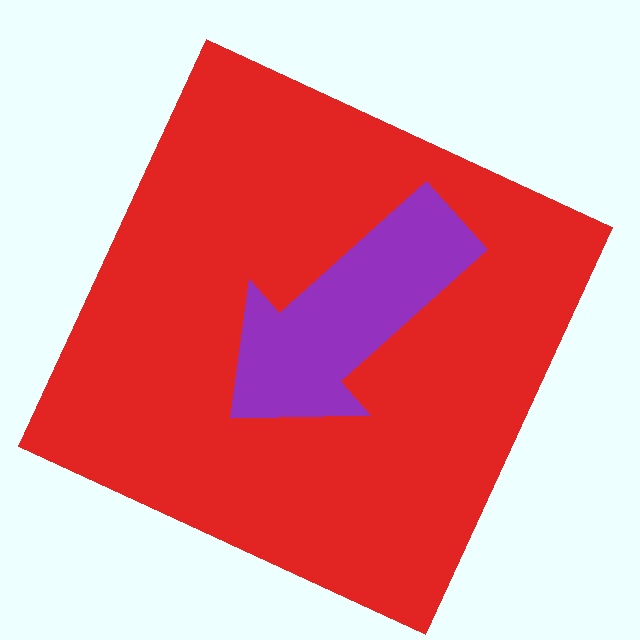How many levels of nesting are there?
2.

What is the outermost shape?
The red square.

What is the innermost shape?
The purple arrow.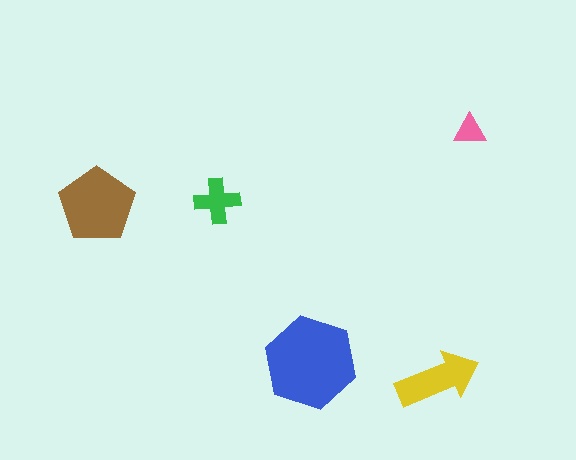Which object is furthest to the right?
The pink triangle is rightmost.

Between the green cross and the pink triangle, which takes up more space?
The green cross.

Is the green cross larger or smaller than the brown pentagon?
Smaller.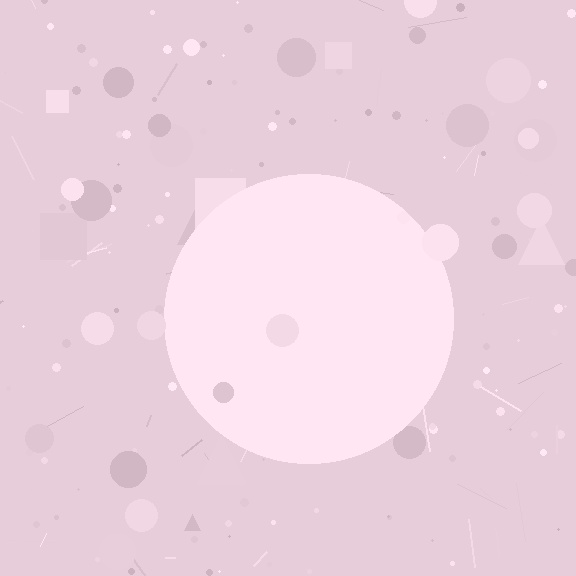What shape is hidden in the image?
A circle is hidden in the image.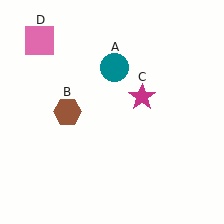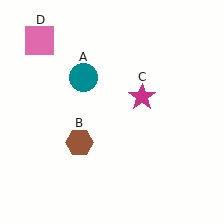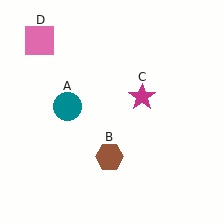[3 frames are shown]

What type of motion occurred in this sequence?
The teal circle (object A), brown hexagon (object B) rotated counterclockwise around the center of the scene.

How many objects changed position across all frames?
2 objects changed position: teal circle (object A), brown hexagon (object B).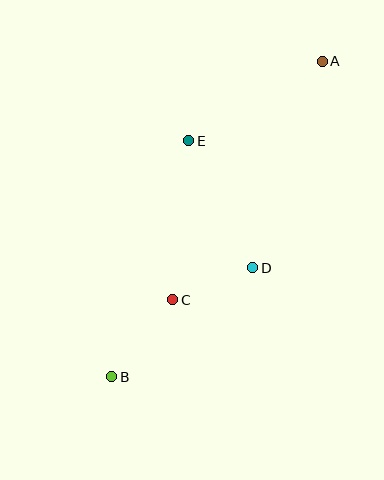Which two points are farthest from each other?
Points A and B are farthest from each other.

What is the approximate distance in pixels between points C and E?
The distance between C and E is approximately 160 pixels.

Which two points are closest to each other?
Points C and D are closest to each other.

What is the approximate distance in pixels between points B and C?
The distance between B and C is approximately 98 pixels.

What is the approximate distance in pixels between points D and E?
The distance between D and E is approximately 142 pixels.